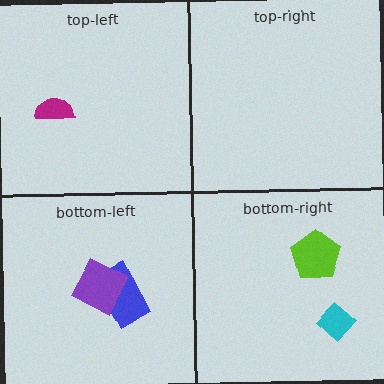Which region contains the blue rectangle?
The bottom-left region.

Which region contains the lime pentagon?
The bottom-right region.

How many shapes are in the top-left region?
1.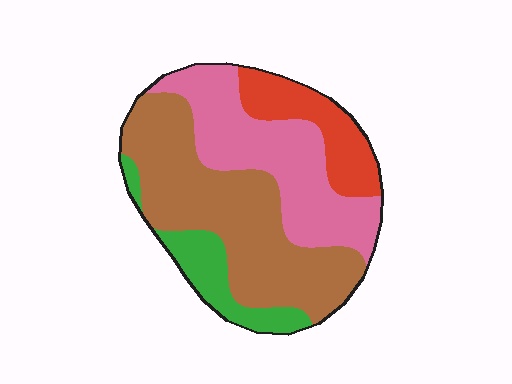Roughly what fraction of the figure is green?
Green covers roughly 10% of the figure.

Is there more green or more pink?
Pink.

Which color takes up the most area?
Brown, at roughly 45%.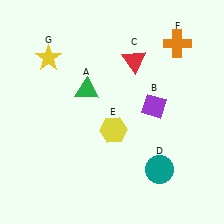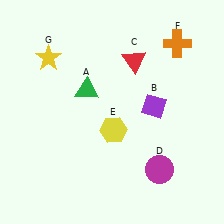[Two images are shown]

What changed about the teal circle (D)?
In Image 1, D is teal. In Image 2, it changed to magenta.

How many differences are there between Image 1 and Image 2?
There is 1 difference between the two images.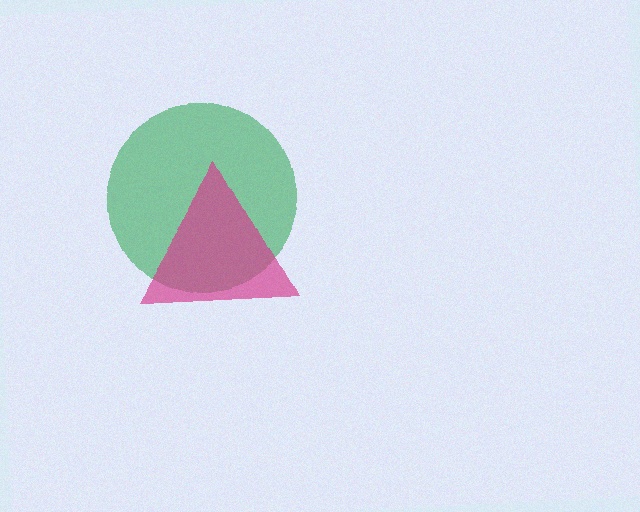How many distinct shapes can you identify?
There are 2 distinct shapes: a green circle, a magenta triangle.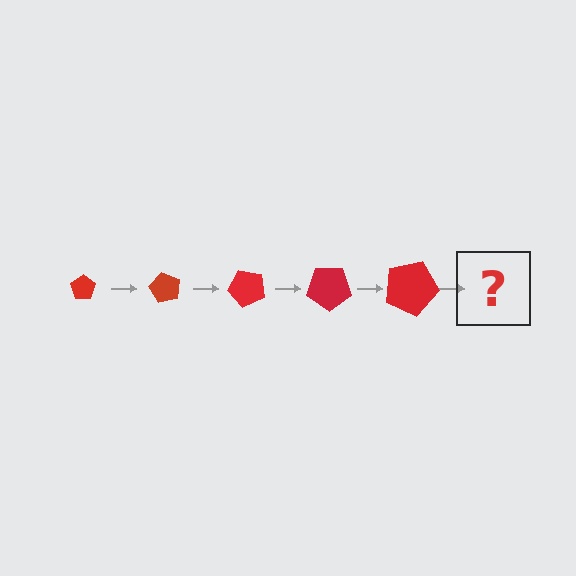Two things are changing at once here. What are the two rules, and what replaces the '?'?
The two rules are that the pentagon grows larger each step and it rotates 60 degrees each step. The '?' should be a pentagon, larger than the previous one and rotated 300 degrees from the start.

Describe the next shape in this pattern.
It should be a pentagon, larger than the previous one and rotated 300 degrees from the start.